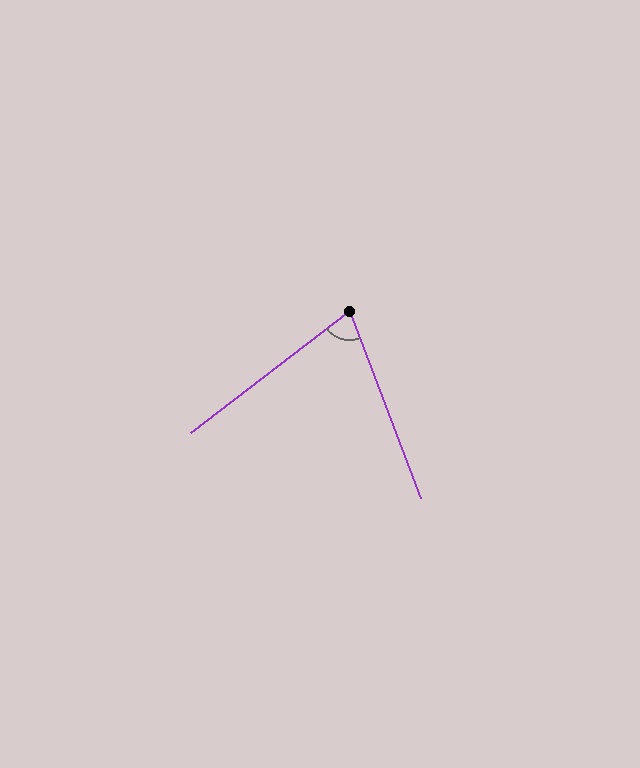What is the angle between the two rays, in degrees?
Approximately 73 degrees.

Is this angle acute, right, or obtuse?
It is acute.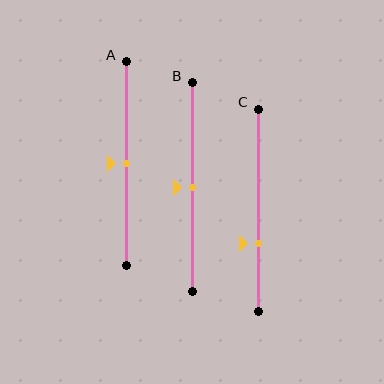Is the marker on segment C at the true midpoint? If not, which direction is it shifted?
No, the marker on segment C is shifted downward by about 17% of the segment length.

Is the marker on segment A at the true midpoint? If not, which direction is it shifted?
Yes, the marker on segment A is at the true midpoint.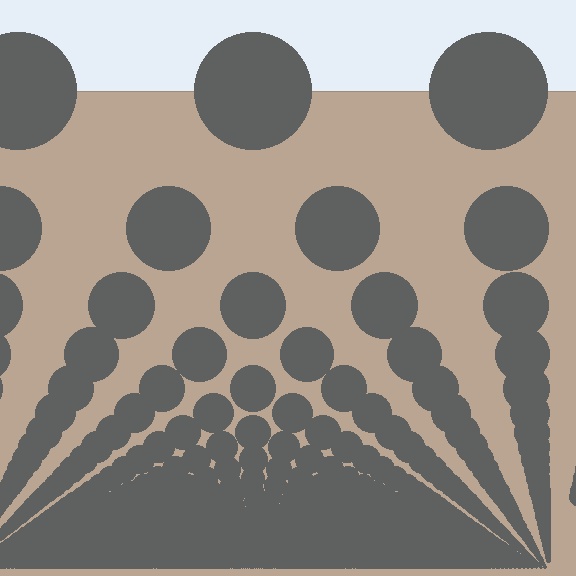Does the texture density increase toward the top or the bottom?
Density increases toward the bottom.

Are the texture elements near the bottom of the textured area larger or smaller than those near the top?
Smaller. The gradient is inverted — elements near the bottom are smaller and denser.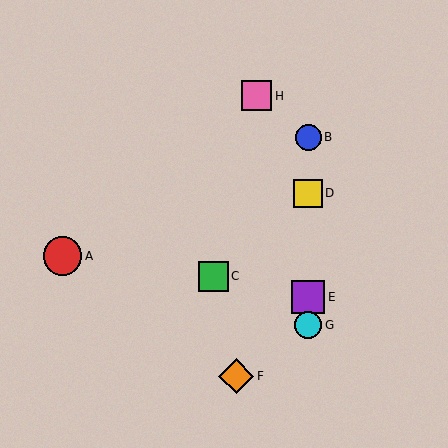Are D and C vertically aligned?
No, D is at x≈308 and C is at x≈213.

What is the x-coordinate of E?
Object E is at x≈308.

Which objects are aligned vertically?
Objects B, D, E, G are aligned vertically.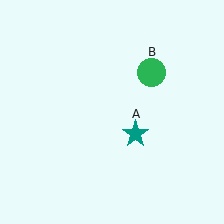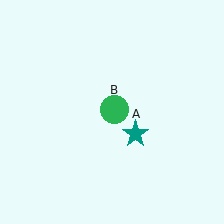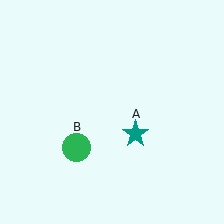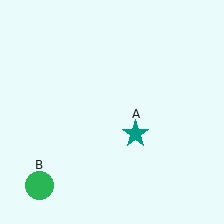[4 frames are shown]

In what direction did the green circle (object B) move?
The green circle (object B) moved down and to the left.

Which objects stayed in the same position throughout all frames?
Teal star (object A) remained stationary.